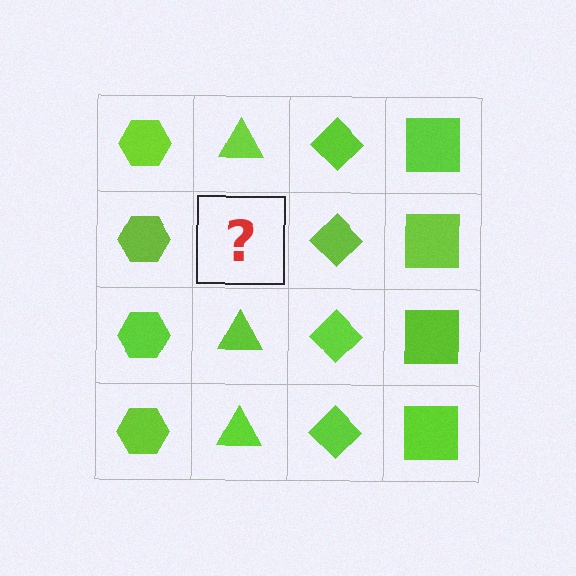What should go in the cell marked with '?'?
The missing cell should contain a lime triangle.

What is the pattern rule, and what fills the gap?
The rule is that each column has a consistent shape. The gap should be filled with a lime triangle.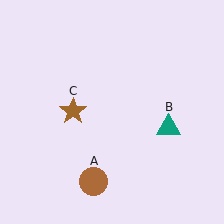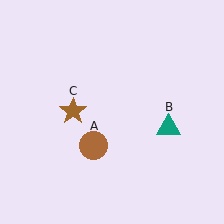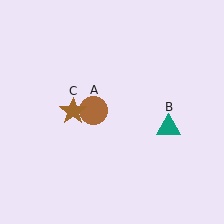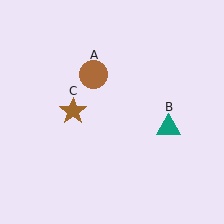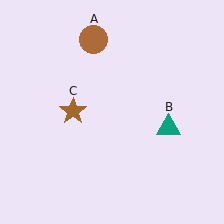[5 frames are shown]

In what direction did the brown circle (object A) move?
The brown circle (object A) moved up.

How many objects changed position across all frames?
1 object changed position: brown circle (object A).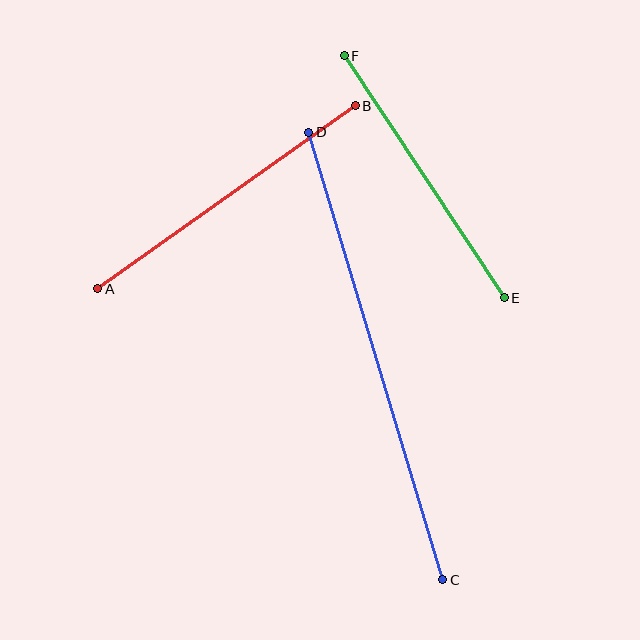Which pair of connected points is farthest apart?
Points C and D are farthest apart.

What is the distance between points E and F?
The distance is approximately 290 pixels.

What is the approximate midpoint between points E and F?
The midpoint is at approximately (424, 177) pixels.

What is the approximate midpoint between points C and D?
The midpoint is at approximately (376, 356) pixels.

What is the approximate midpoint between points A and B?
The midpoint is at approximately (227, 197) pixels.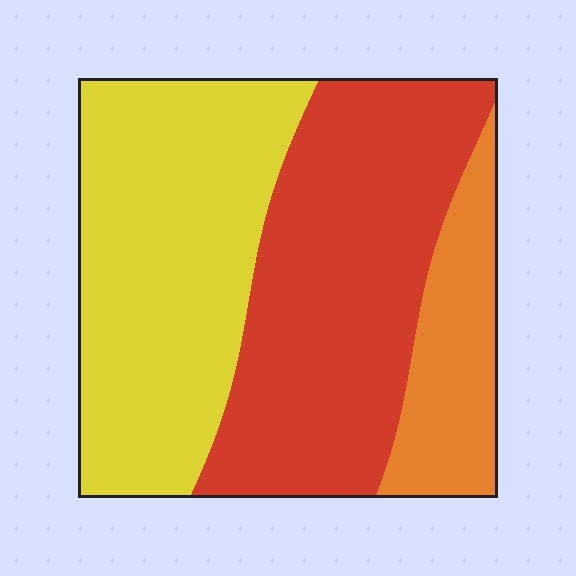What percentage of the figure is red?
Red covers 43% of the figure.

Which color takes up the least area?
Orange, at roughly 15%.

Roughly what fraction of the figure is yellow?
Yellow takes up about two fifths (2/5) of the figure.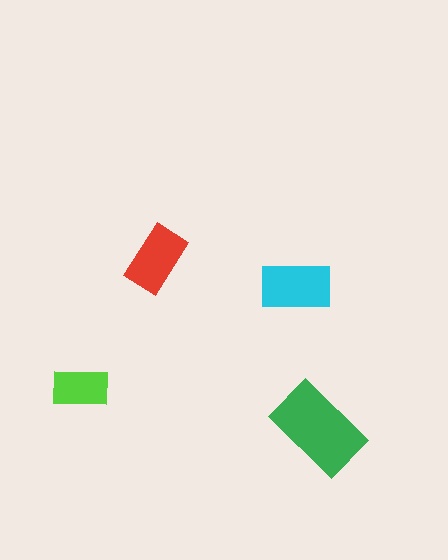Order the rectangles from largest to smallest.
the green one, the cyan one, the red one, the lime one.